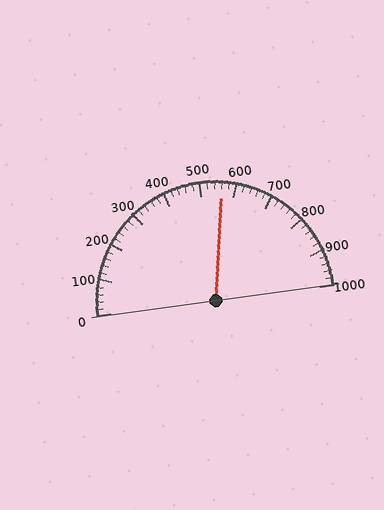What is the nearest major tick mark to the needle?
The nearest major tick mark is 600.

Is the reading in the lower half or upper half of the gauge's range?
The reading is in the upper half of the range (0 to 1000).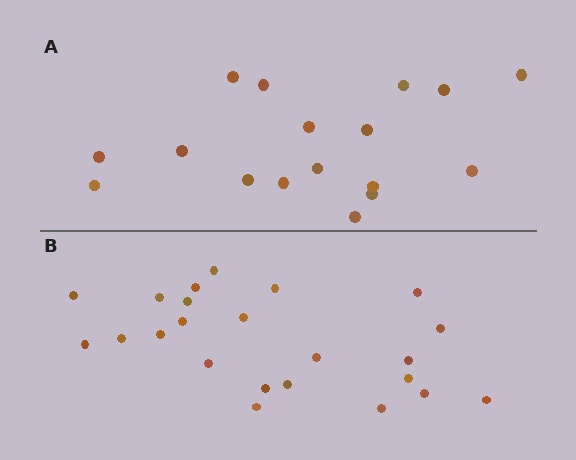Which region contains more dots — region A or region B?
Region B (the bottom region) has more dots.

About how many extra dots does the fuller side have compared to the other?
Region B has about 6 more dots than region A.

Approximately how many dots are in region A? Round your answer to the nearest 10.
About 20 dots. (The exact count is 17, which rounds to 20.)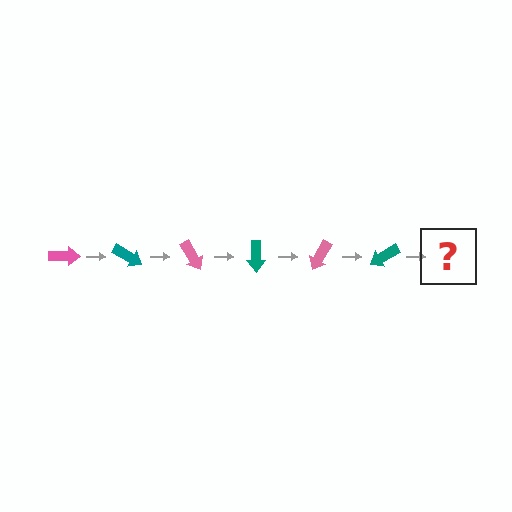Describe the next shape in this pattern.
It should be a pink arrow, rotated 180 degrees from the start.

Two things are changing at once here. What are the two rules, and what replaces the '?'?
The two rules are that it rotates 30 degrees each step and the color cycles through pink and teal. The '?' should be a pink arrow, rotated 180 degrees from the start.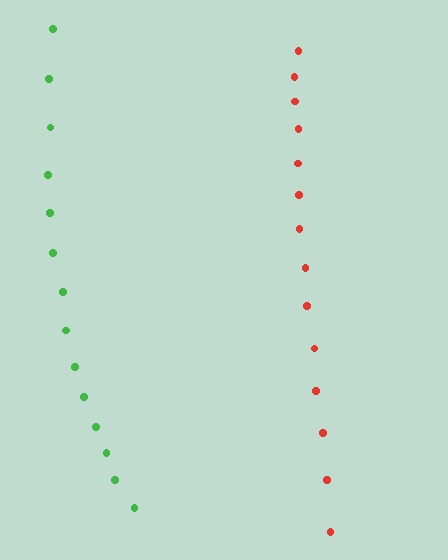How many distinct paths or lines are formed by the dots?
There are 2 distinct paths.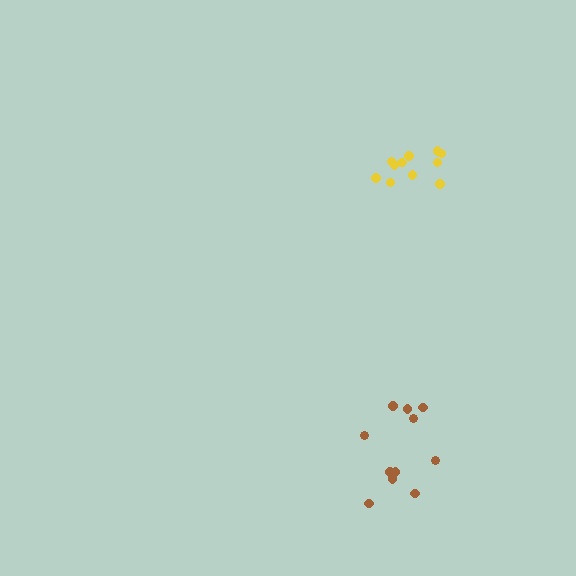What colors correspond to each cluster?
The clusters are colored: yellow, brown.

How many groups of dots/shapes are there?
There are 2 groups.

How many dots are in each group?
Group 1: 11 dots, Group 2: 11 dots (22 total).